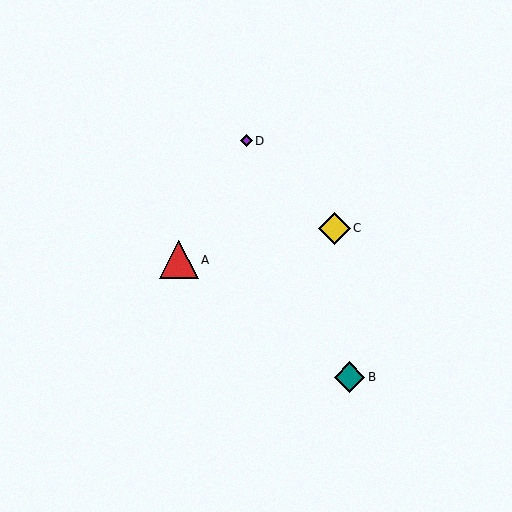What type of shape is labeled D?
Shape D is a purple diamond.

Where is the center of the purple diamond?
The center of the purple diamond is at (247, 141).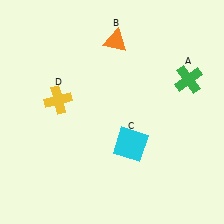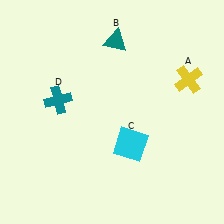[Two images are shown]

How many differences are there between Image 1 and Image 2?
There are 3 differences between the two images.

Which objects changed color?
A changed from green to yellow. B changed from orange to teal. D changed from yellow to teal.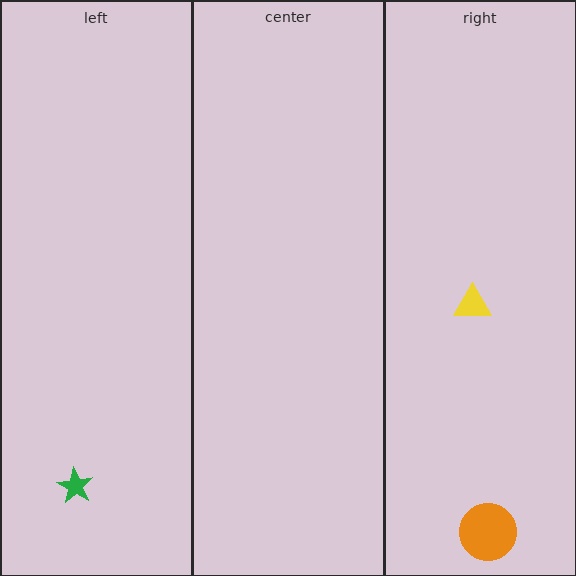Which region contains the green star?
The left region.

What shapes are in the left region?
The green star.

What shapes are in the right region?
The yellow triangle, the orange circle.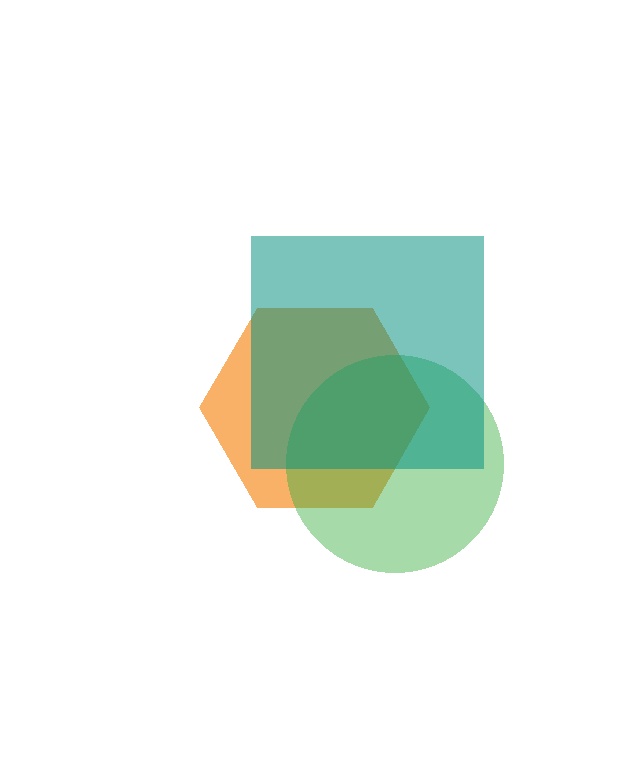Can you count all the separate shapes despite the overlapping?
Yes, there are 3 separate shapes.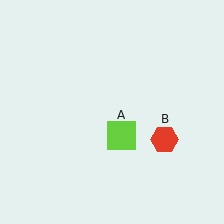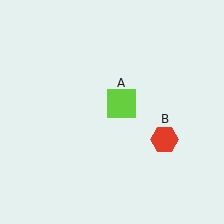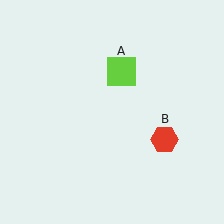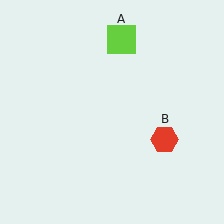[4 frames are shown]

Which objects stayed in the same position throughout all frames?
Red hexagon (object B) remained stationary.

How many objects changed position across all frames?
1 object changed position: lime square (object A).